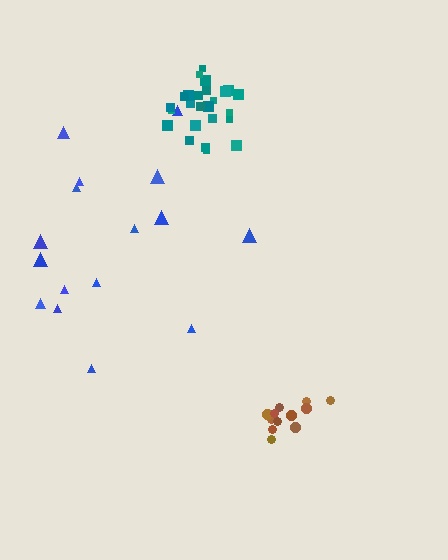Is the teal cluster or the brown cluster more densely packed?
Teal.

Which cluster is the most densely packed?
Teal.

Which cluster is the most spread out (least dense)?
Blue.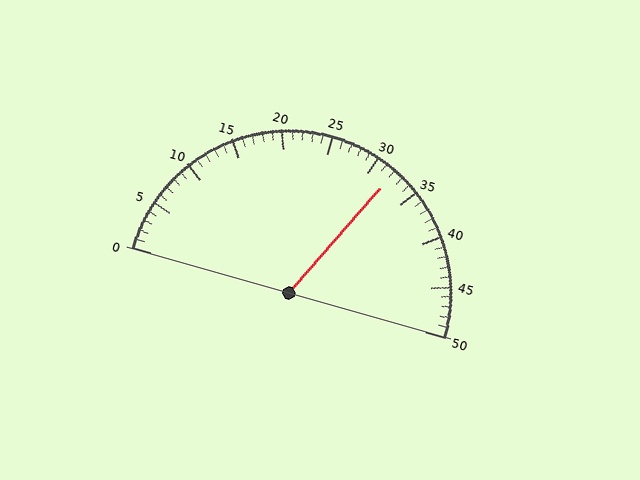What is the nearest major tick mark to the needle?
The nearest major tick mark is 30.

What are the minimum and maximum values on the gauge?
The gauge ranges from 0 to 50.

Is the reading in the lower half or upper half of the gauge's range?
The reading is in the upper half of the range (0 to 50).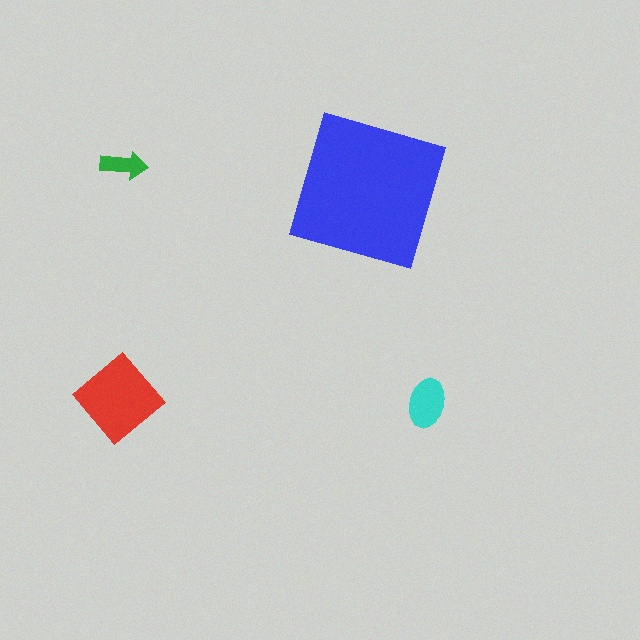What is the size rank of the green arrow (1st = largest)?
4th.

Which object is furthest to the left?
The red diamond is leftmost.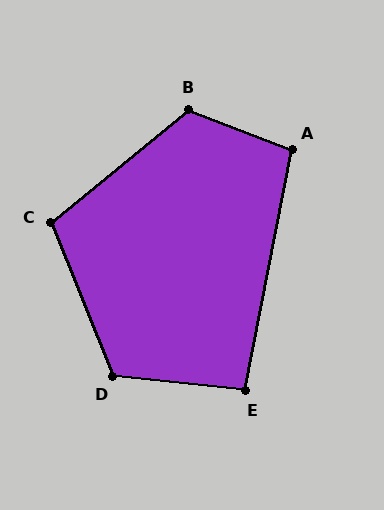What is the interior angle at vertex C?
Approximately 107 degrees (obtuse).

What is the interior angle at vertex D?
Approximately 118 degrees (obtuse).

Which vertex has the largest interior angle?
B, at approximately 120 degrees.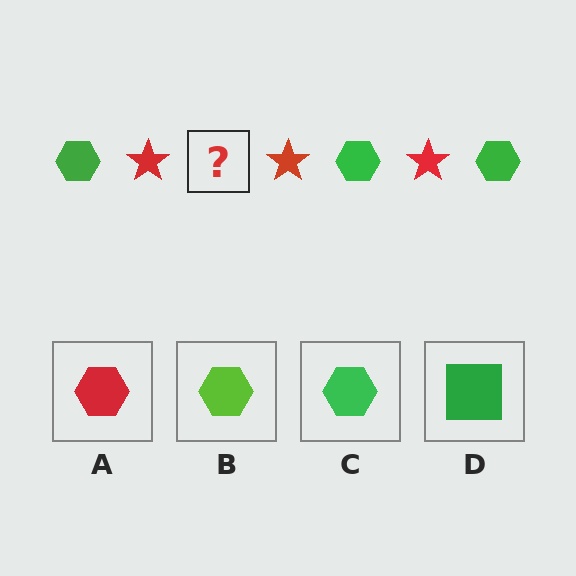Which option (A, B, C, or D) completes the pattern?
C.